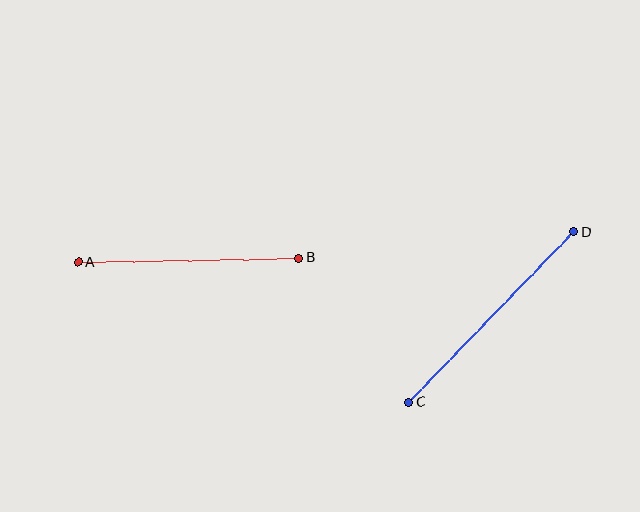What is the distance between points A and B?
The distance is approximately 220 pixels.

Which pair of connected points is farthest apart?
Points C and D are farthest apart.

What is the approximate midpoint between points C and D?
The midpoint is at approximately (492, 317) pixels.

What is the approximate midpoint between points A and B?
The midpoint is at approximately (189, 260) pixels.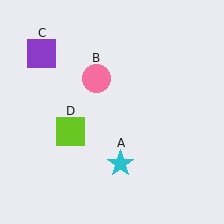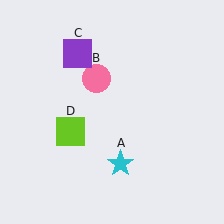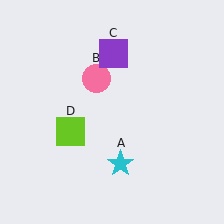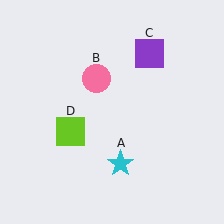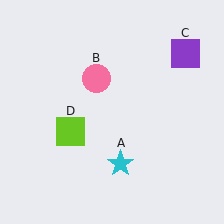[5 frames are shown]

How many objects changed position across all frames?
1 object changed position: purple square (object C).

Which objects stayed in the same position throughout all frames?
Cyan star (object A) and pink circle (object B) and lime square (object D) remained stationary.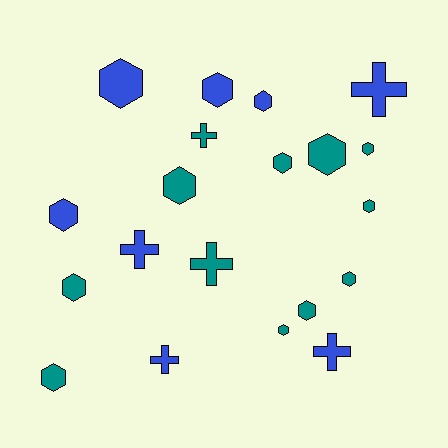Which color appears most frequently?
Teal, with 12 objects.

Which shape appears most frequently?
Hexagon, with 14 objects.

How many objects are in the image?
There are 20 objects.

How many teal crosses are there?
There are 2 teal crosses.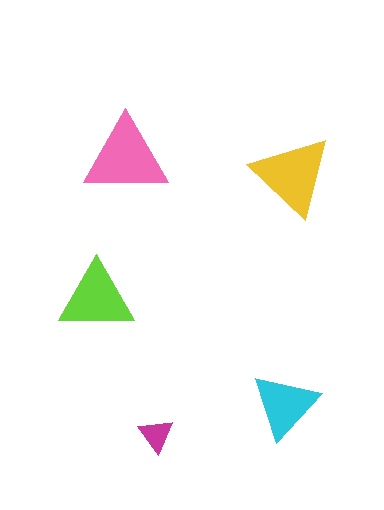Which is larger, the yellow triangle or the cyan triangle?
The yellow one.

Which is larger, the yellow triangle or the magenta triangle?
The yellow one.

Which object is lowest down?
The magenta triangle is bottommost.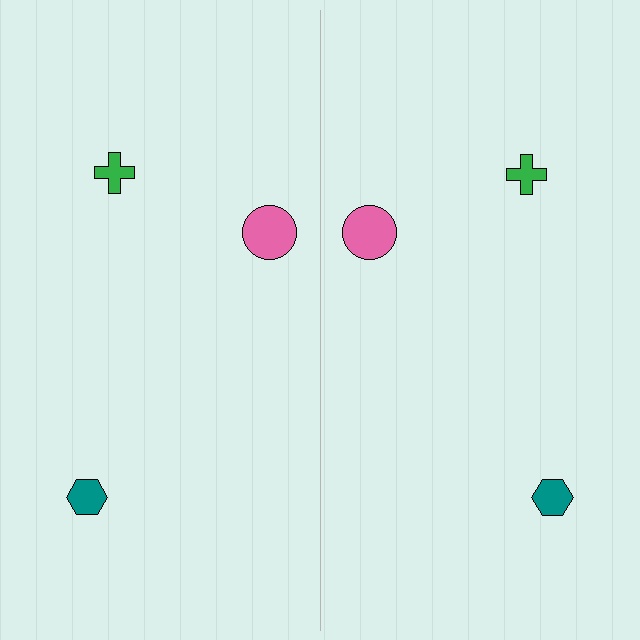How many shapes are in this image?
There are 6 shapes in this image.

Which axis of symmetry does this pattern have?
The pattern has a vertical axis of symmetry running through the center of the image.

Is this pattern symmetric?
Yes, this pattern has bilateral (reflection) symmetry.